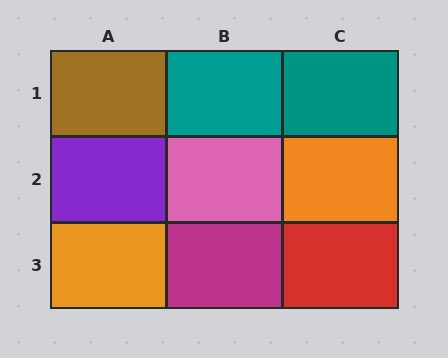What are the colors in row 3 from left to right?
Orange, magenta, red.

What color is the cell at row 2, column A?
Purple.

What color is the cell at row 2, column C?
Orange.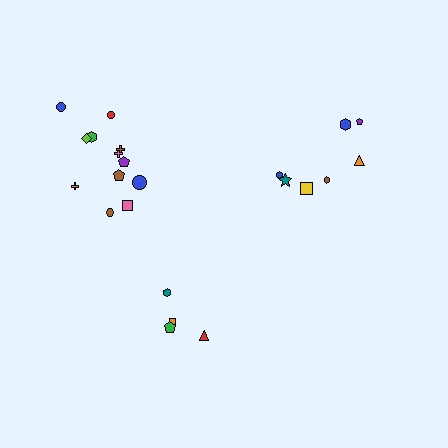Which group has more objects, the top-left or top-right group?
The top-left group.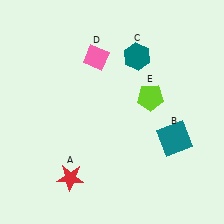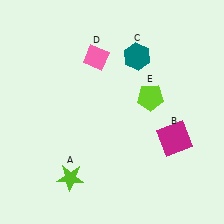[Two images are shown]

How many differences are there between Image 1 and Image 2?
There are 2 differences between the two images.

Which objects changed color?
A changed from red to lime. B changed from teal to magenta.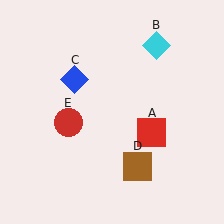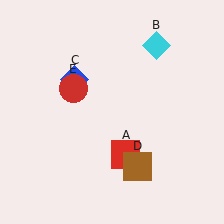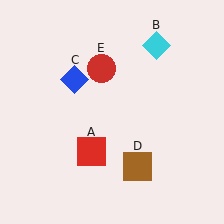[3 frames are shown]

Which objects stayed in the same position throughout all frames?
Cyan diamond (object B) and blue diamond (object C) and brown square (object D) remained stationary.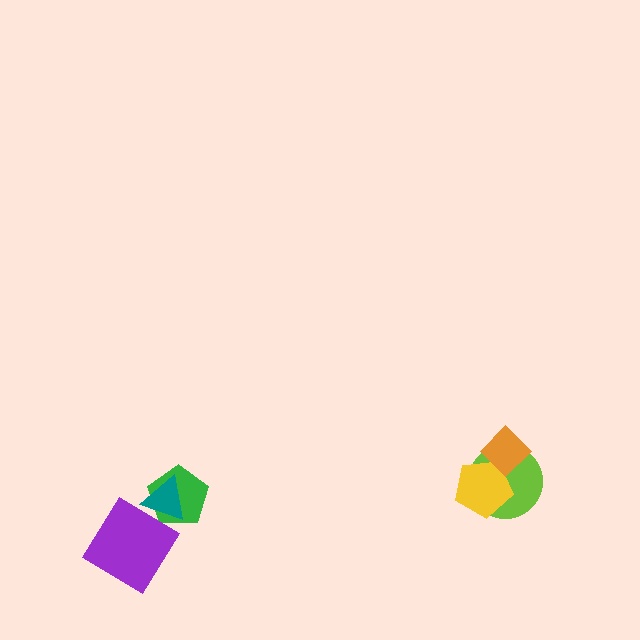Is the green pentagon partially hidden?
Yes, it is partially covered by another shape.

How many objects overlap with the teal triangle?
1 object overlaps with the teal triangle.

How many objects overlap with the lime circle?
2 objects overlap with the lime circle.